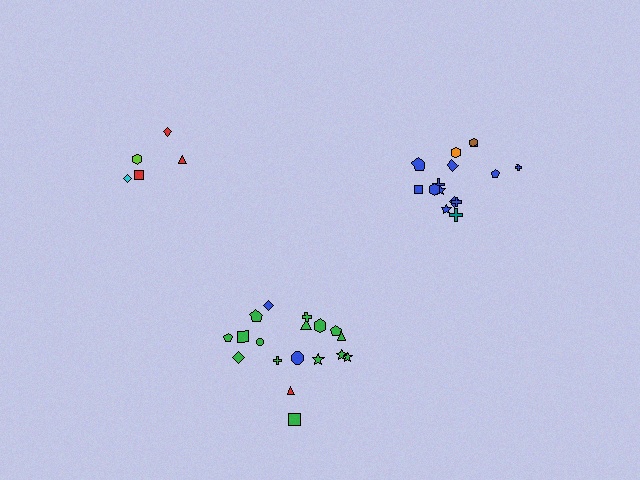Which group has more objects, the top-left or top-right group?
The top-right group.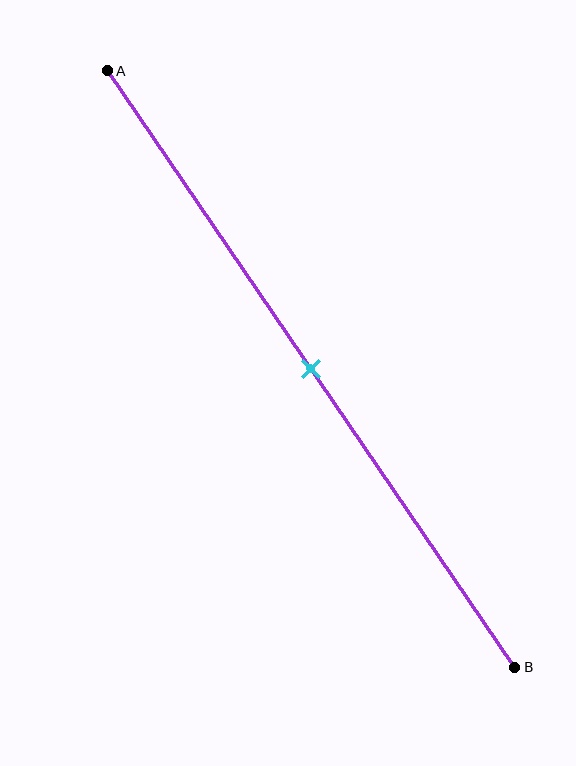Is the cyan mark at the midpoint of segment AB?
Yes, the mark is approximately at the midpoint.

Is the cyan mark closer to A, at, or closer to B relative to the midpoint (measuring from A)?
The cyan mark is approximately at the midpoint of segment AB.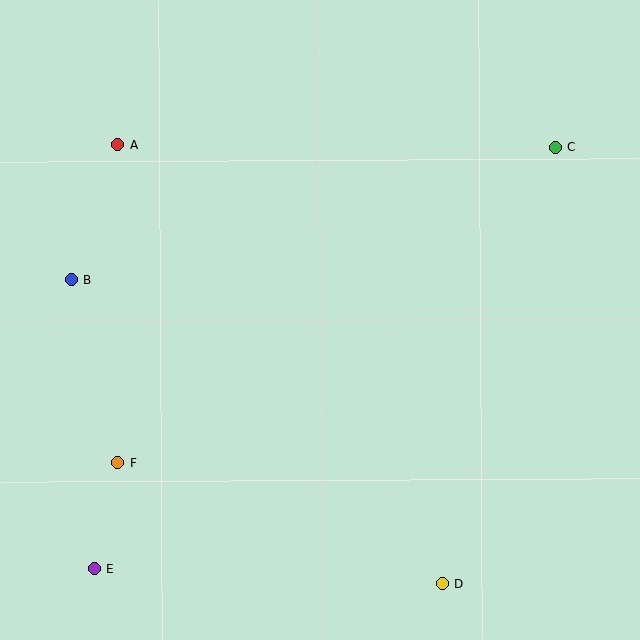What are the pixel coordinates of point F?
Point F is at (118, 463).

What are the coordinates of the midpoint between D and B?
The midpoint between D and B is at (257, 432).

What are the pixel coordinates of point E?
Point E is at (95, 569).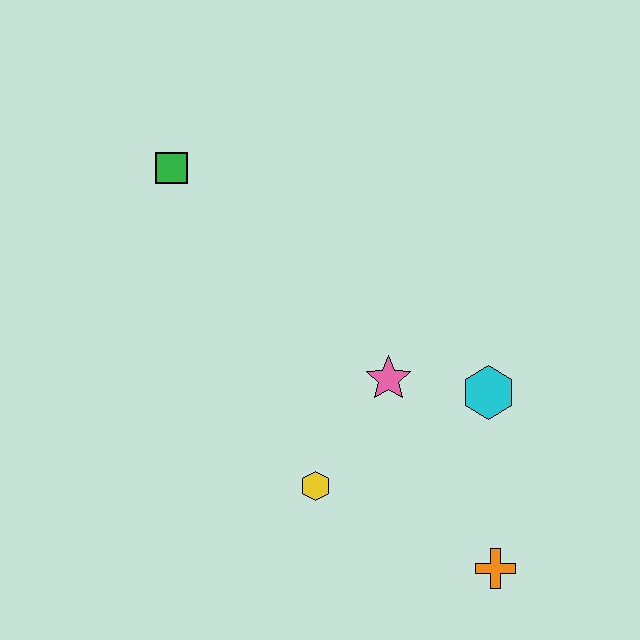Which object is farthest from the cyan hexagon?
The green square is farthest from the cyan hexagon.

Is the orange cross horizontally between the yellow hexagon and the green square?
No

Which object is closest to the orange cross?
The cyan hexagon is closest to the orange cross.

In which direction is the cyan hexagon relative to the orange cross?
The cyan hexagon is above the orange cross.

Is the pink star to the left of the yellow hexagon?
No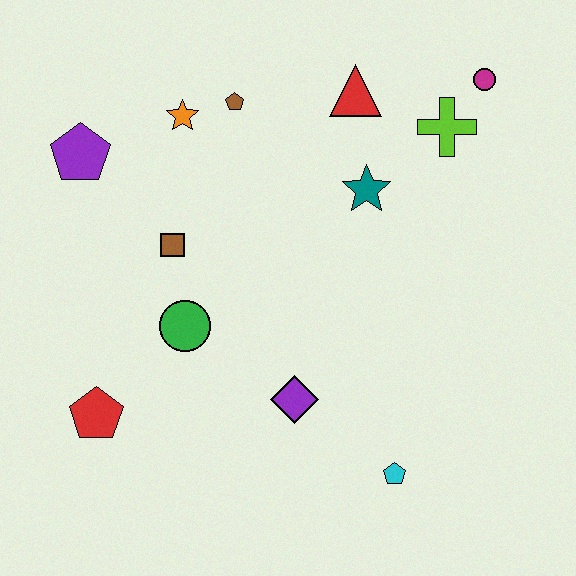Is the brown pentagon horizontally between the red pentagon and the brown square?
No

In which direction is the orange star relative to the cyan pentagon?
The orange star is above the cyan pentagon.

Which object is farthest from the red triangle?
The red pentagon is farthest from the red triangle.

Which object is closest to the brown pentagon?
The orange star is closest to the brown pentagon.